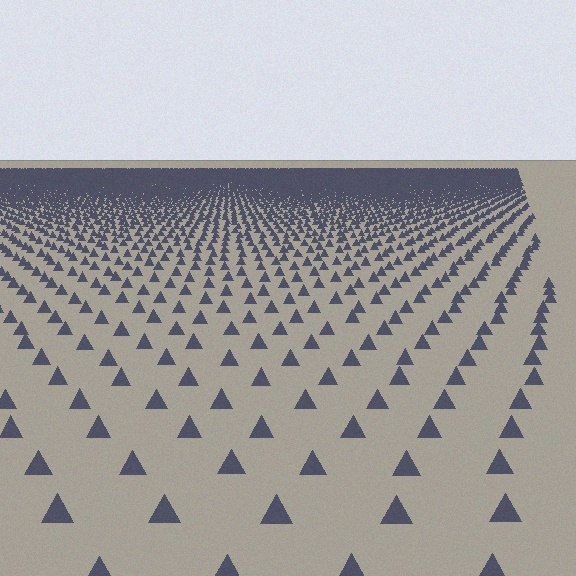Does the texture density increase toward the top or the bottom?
Density increases toward the top.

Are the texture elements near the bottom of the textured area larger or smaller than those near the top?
Larger. Near the bottom, elements are closer to the viewer and appear at a bigger on-screen size.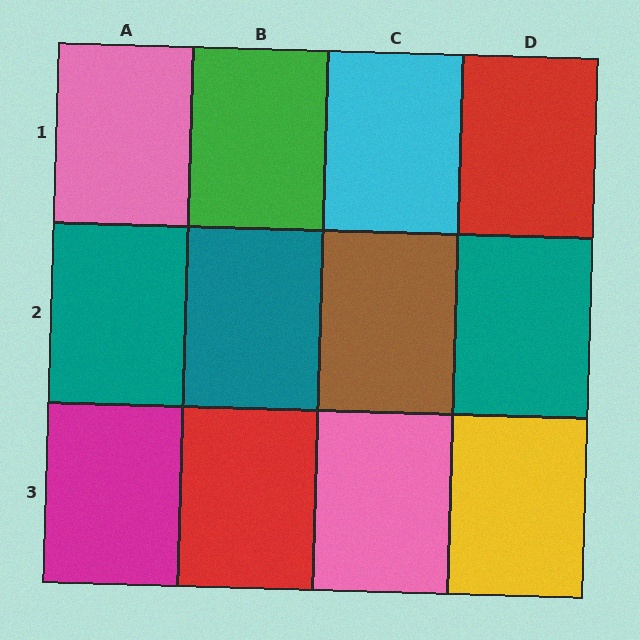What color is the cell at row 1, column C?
Cyan.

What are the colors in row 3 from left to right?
Magenta, red, pink, yellow.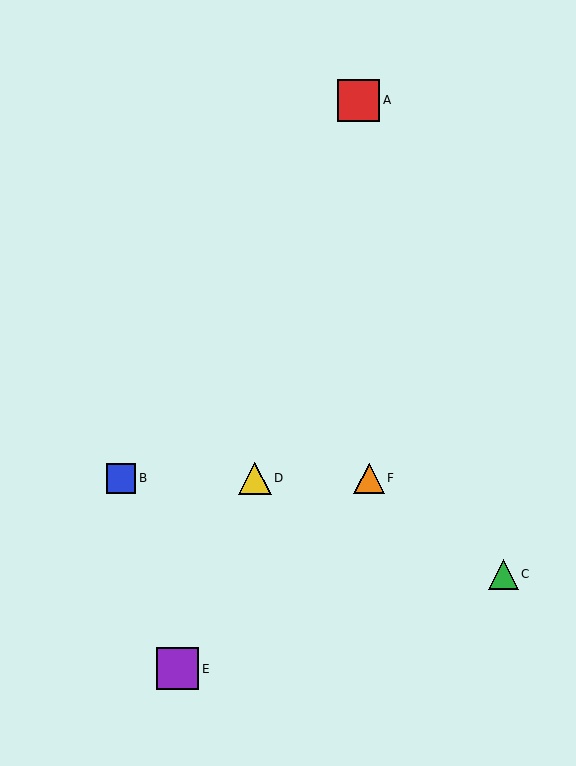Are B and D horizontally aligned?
Yes, both are at y≈478.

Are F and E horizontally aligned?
No, F is at y≈478 and E is at y≈669.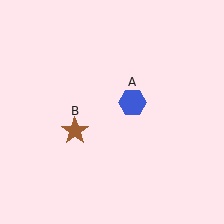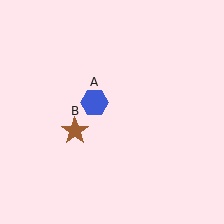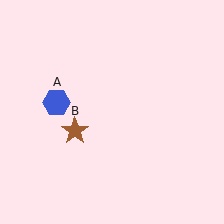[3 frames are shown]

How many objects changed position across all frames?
1 object changed position: blue hexagon (object A).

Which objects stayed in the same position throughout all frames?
Brown star (object B) remained stationary.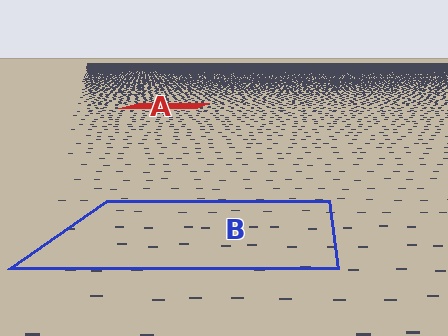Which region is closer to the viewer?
Region B is closer. The texture elements there are larger and more spread out.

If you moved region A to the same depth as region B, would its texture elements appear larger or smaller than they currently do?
They would appear larger. At a closer depth, the same texture elements are projected at a bigger on-screen size.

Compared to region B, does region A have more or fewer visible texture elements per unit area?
Region A has more texture elements per unit area — they are packed more densely because it is farther away.